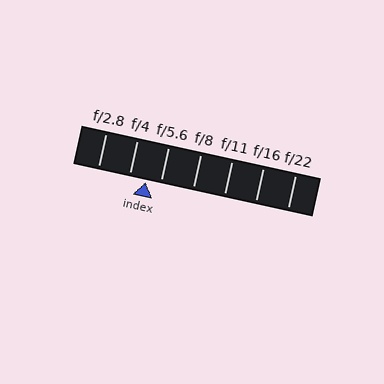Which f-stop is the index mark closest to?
The index mark is closest to f/5.6.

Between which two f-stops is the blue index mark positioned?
The index mark is between f/4 and f/5.6.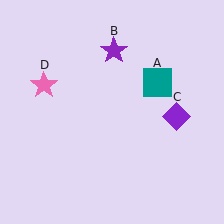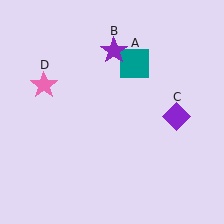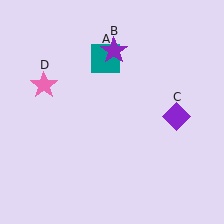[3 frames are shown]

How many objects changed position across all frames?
1 object changed position: teal square (object A).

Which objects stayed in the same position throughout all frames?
Purple star (object B) and purple diamond (object C) and pink star (object D) remained stationary.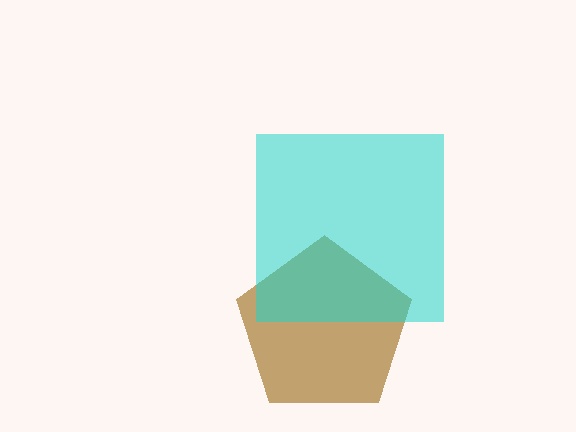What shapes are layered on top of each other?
The layered shapes are: a brown pentagon, a cyan square.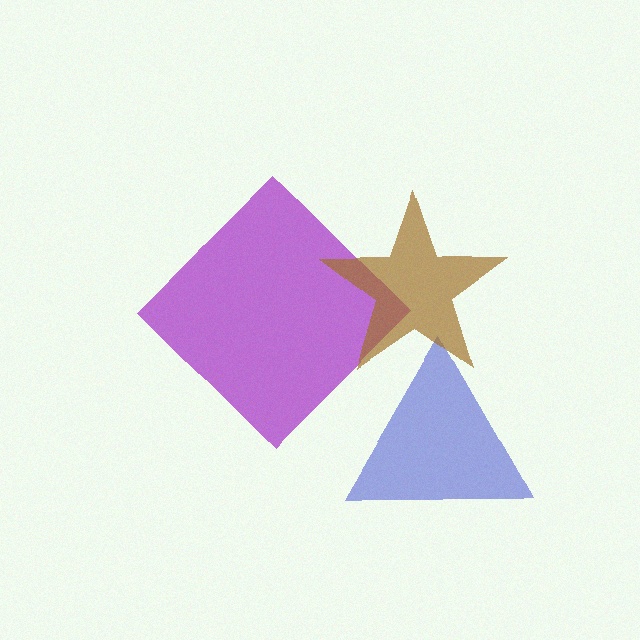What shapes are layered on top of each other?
The layered shapes are: a purple diamond, a blue triangle, a brown star.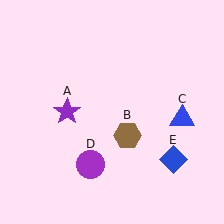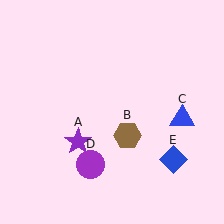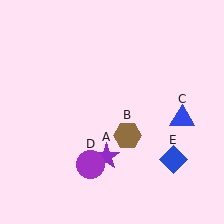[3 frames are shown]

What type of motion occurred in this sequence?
The purple star (object A) rotated counterclockwise around the center of the scene.